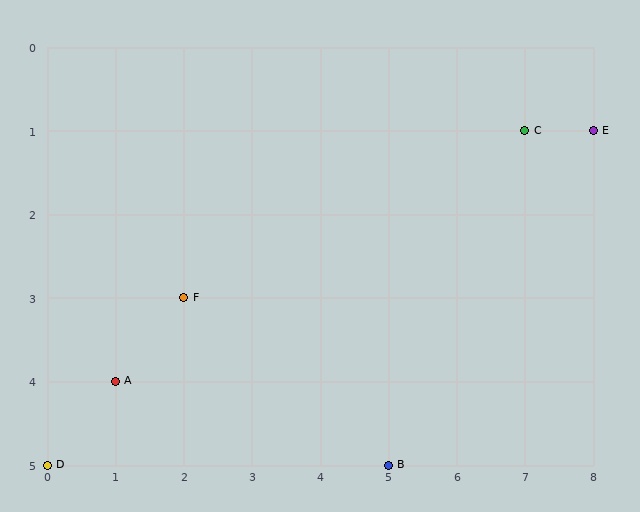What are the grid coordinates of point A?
Point A is at grid coordinates (1, 4).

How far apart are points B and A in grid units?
Points B and A are 4 columns and 1 row apart (about 4.1 grid units diagonally).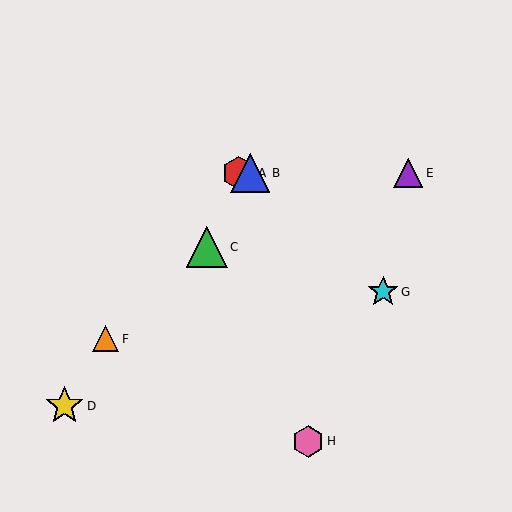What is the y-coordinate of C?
Object C is at y≈247.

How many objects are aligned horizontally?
3 objects (A, B, E) are aligned horizontally.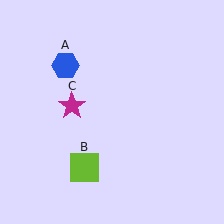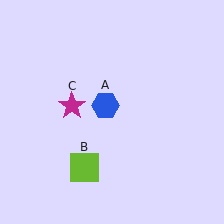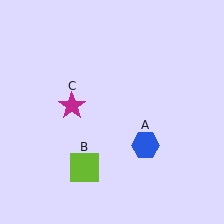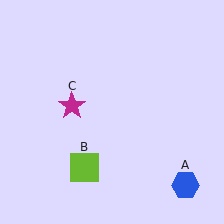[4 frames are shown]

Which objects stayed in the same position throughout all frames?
Lime square (object B) and magenta star (object C) remained stationary.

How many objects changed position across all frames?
1 object changed position: blue hexagon (object A).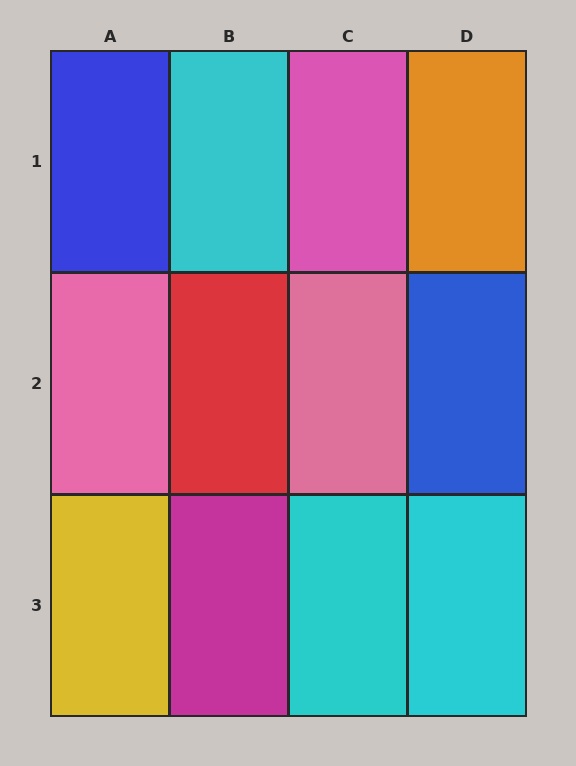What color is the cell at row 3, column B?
Magenta.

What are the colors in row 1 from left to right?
Blue, cyan, pink, orange.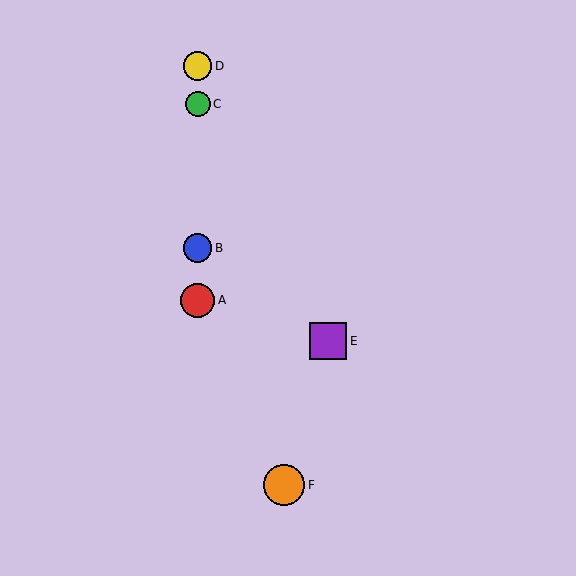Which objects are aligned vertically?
Objects A, B, C, D are aligned vertically.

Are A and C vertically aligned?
Yes, both are at x≈198.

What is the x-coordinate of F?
Object F is at x≈284.